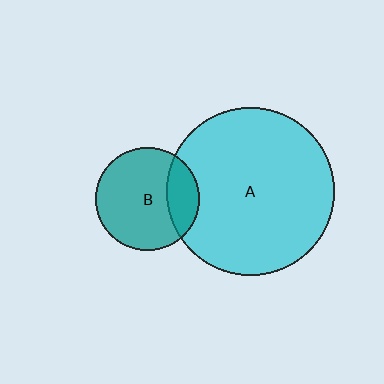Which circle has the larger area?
Circle A (cyan).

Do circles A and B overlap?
Yes.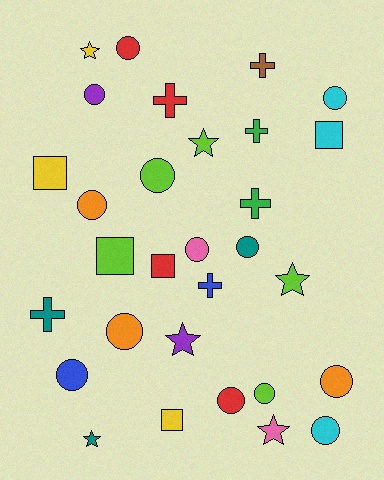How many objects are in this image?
There are 30 objects.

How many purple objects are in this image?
There are 2 purple objects.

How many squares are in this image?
There are 5 squares.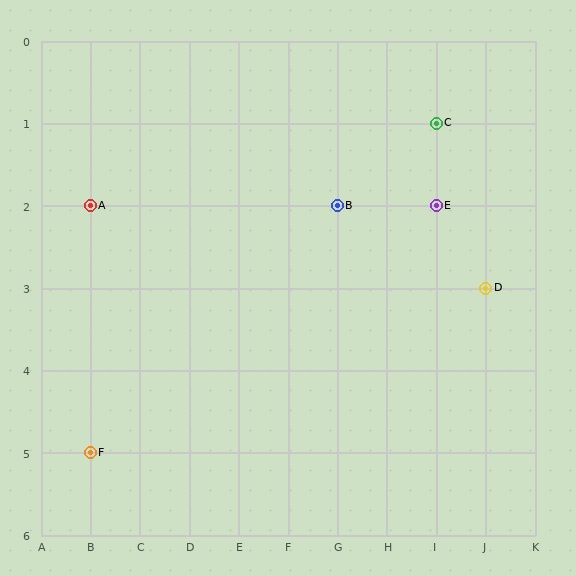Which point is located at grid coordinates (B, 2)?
Point A is at (B, 2).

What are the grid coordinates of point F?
Point F is at grid coordinates (B, 5).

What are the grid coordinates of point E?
Point E is at grid coordinates (I, 2).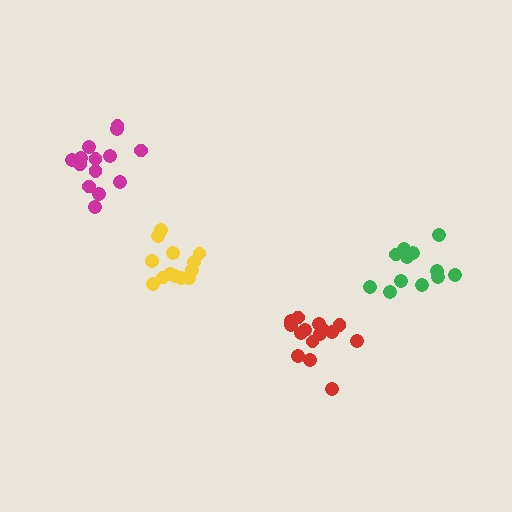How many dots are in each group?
Group 1: 14 dots, Group 2: 13 dots, Group 3: 15 dots, Group 4: 13 dots (55 total).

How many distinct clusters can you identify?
There are 4 distinct clusters.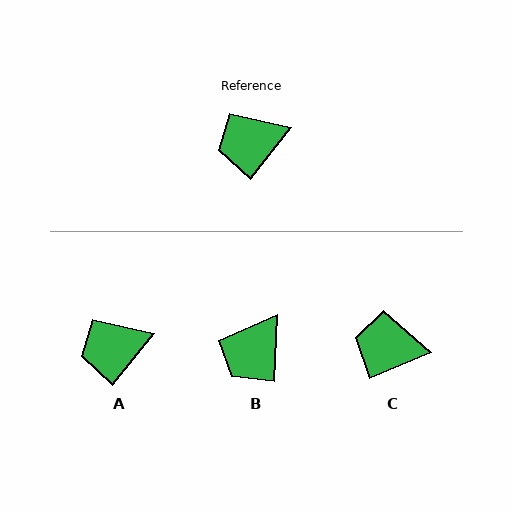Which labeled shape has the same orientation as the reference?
A.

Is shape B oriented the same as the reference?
No, it is off by about 36 degrees.